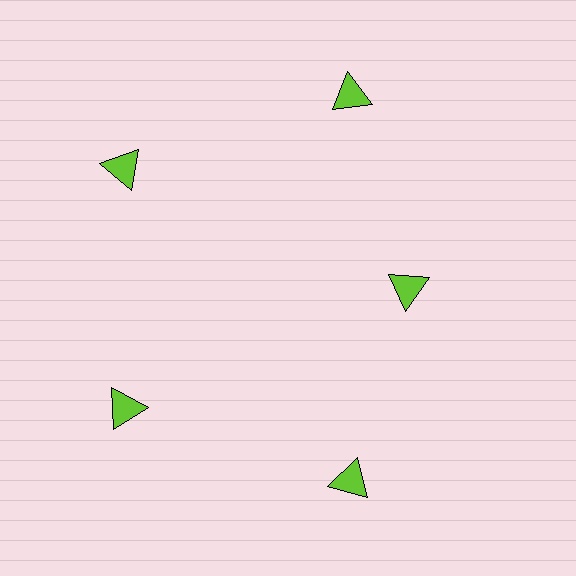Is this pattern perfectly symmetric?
No. The 5 lime triangles are arranged in a ring, but one element near the 3 o'clock position is pulled inward toward the center, breaking the 5-fold rotational symmetry.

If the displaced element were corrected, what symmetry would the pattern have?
It would have 5-fold rotational symmetry — the pattern would map onto itself every 72 degrees.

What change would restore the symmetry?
The symmetry would be restored by moving it outward, back onto the ring so that all 5 triangles sit at equal angles and equal distance from the center.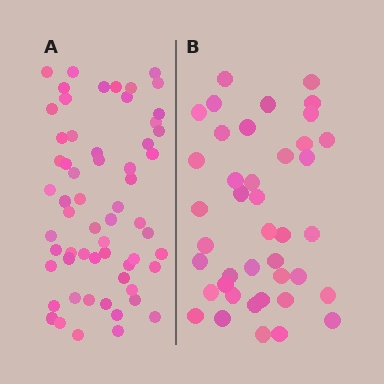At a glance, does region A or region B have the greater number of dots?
Region A (the left region) has more dots.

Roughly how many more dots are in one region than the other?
Region A has approximately 20 more dots than region B.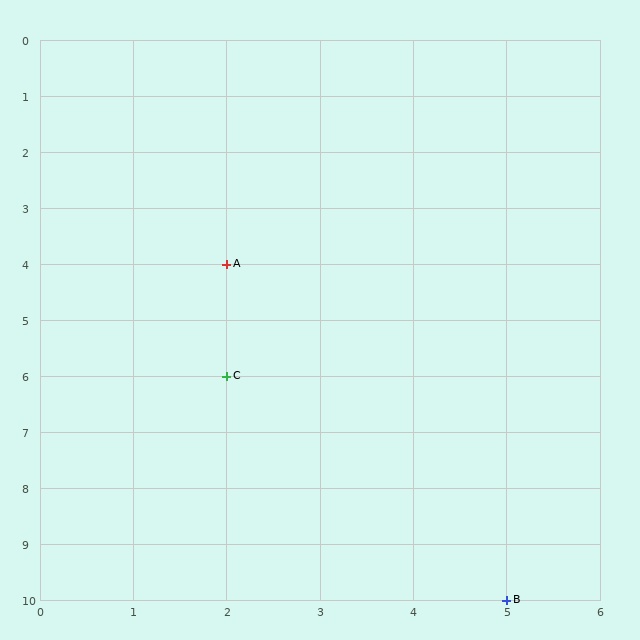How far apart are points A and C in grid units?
Points A and C are 2 rows apart.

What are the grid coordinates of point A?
Point A is at grid coordinates (2, 4).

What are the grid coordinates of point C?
Point C is at grid coordinates (2, 6).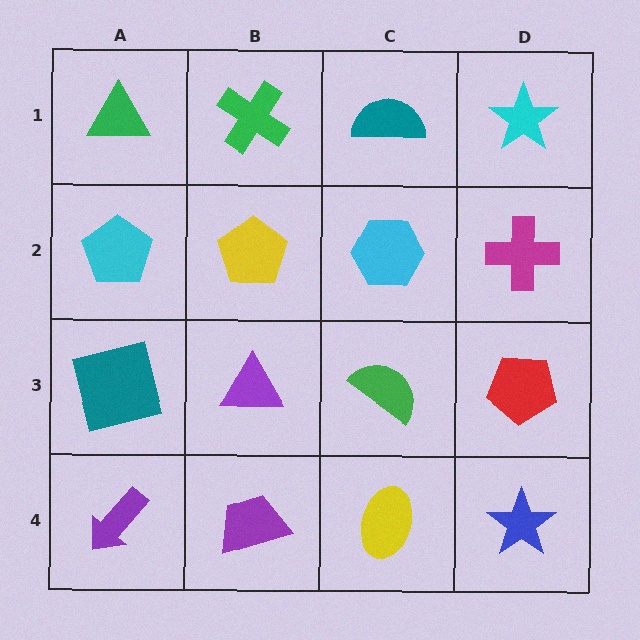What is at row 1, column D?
A cyan star.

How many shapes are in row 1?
4 shapes.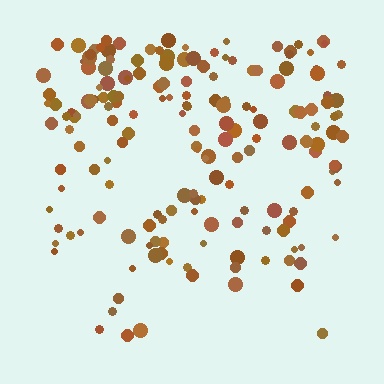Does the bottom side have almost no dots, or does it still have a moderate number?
Still a moderate number, just noticeably fewer than the top.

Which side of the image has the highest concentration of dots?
The top.